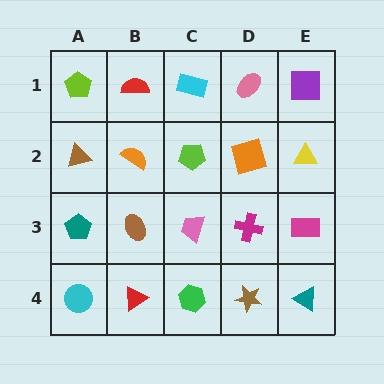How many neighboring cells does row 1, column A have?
2.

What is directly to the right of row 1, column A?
A red semicircle.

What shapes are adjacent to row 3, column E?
A yellow triangle (row 2, column E), a teal triangle (row 4, column E), a magenta cross (row 3, column D).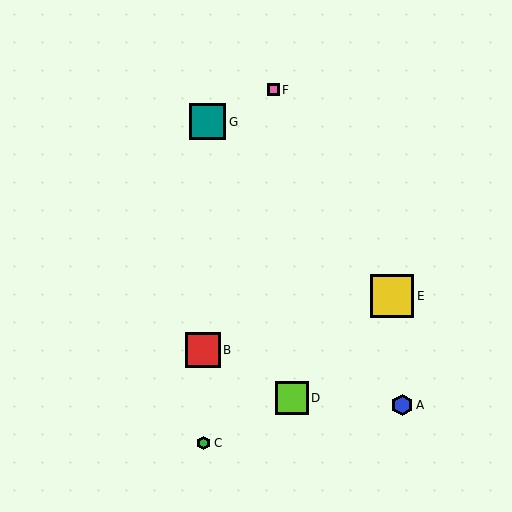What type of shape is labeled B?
Shape B is a red square.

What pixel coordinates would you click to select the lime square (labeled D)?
Click at (292, 398) to select the lime square D.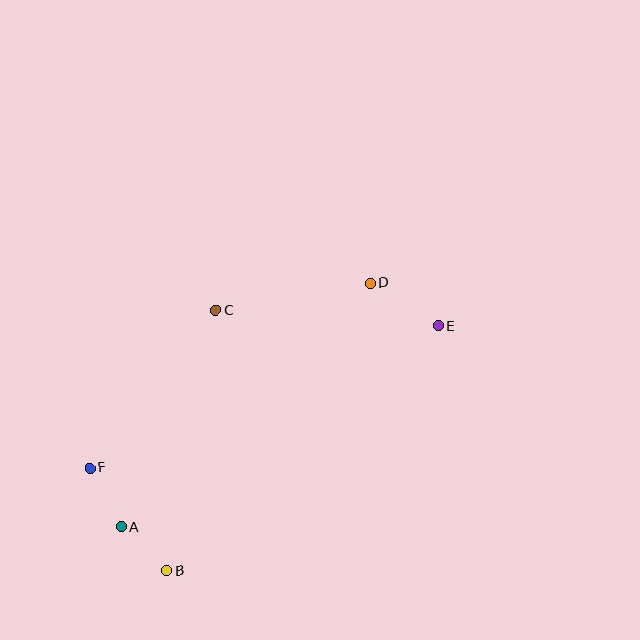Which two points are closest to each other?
Points A and B are closest to each other.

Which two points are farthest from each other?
Points E and F are farthest from each other.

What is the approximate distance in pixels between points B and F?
The distance between B and F is approximately 128 pixels.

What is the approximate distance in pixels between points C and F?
The distance between C and F is approximately 202 pixels.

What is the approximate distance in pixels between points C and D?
The distance between C and D is approximately 157 pixels.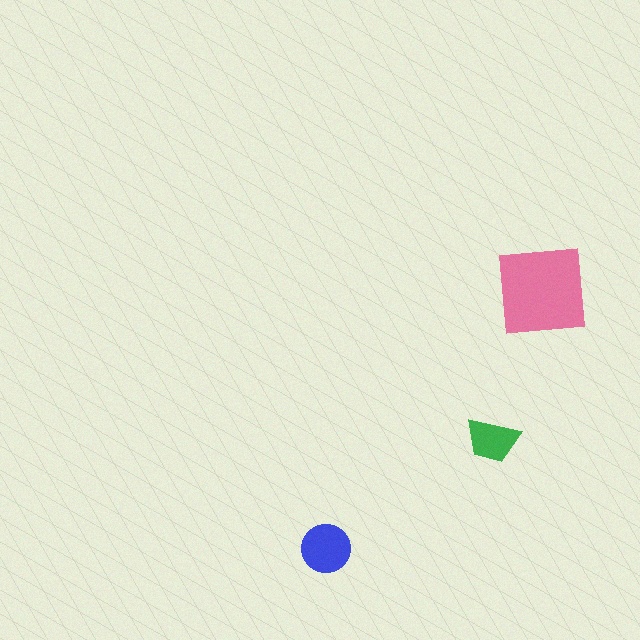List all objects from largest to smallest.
The pink square, the blue circle, the green trapezoid.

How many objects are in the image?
There are 3 objects in the image.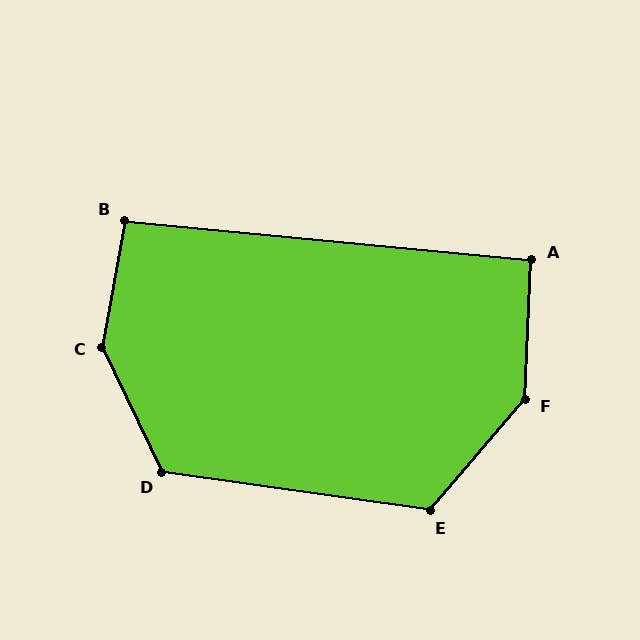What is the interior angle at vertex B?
Approximately 94 degrees (approximately right).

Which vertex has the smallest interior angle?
A, at approximately 93 degrees.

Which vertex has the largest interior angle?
C, at approximately 145 degrees.